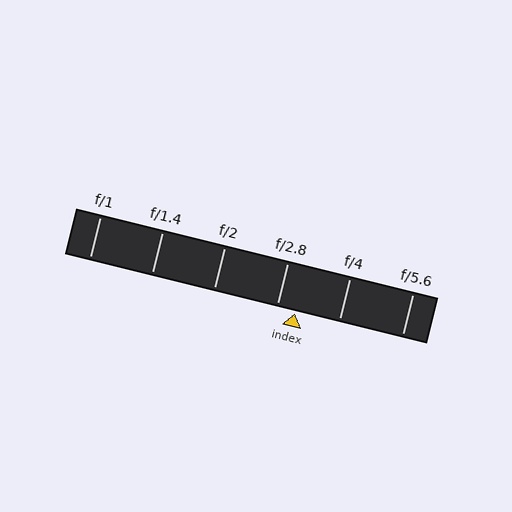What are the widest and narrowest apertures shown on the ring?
The widest aperture shown is f/1 and the narrowest is f/5.6.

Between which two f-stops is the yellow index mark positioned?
The index mark is between f/2.8 and f/4.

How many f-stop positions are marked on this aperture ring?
There are 6 f-stop positions marked.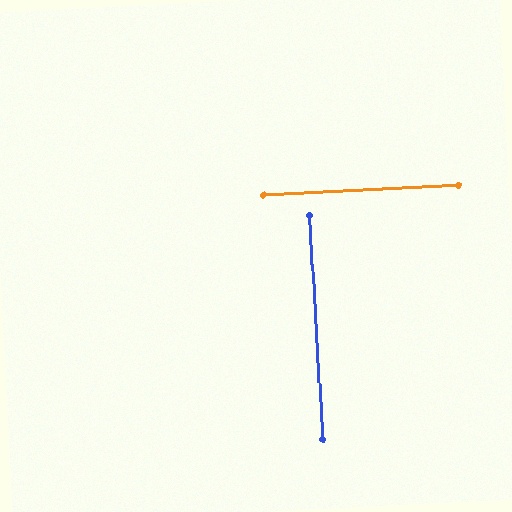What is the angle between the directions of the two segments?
Approximately 89 degrees.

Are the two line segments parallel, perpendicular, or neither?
Perpendicular — they meet at approximately 89°.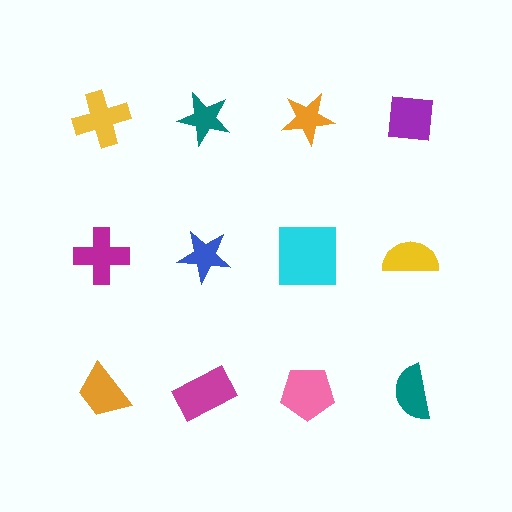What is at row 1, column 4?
A purple square.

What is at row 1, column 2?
A teal star.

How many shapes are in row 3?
4 shapes.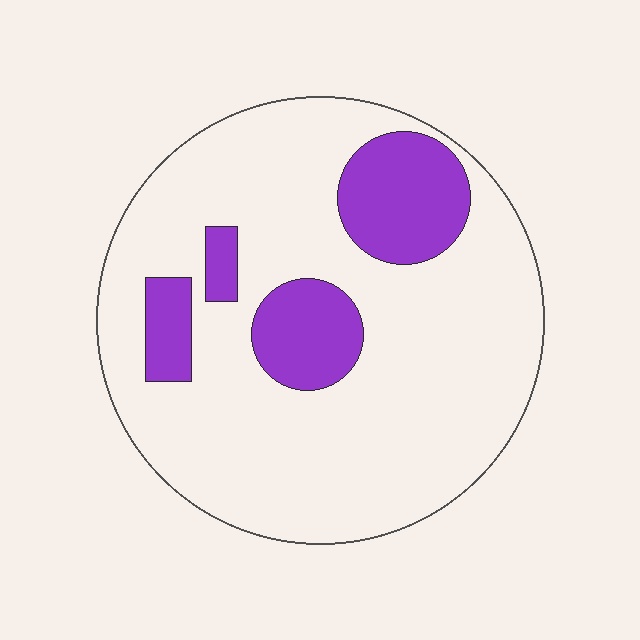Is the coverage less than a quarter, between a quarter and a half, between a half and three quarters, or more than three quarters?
Less than a quarter.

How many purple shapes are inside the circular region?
4.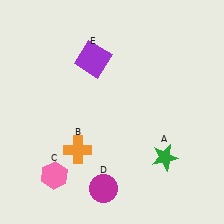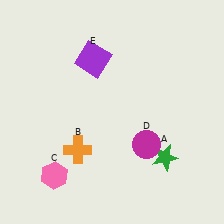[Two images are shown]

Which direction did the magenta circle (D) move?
The magenta circle (D) moved up.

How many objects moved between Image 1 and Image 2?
1 object moved between the two images.